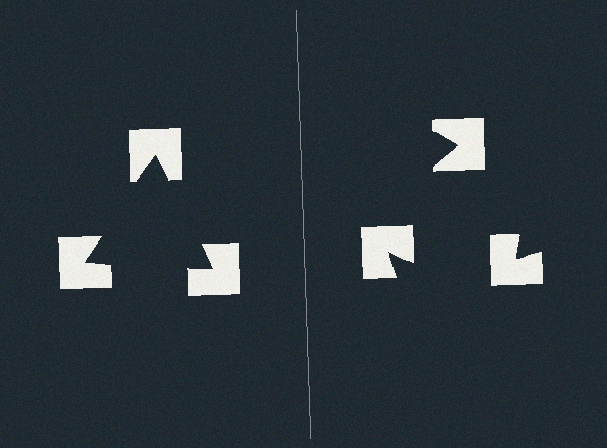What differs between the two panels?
The notched squares are positioned identically on both sides; only the wedge orientations differ. On the left they align to a triangle; on the right they are misaligned.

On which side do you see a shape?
An illusory triangle appears on the left side. On the right side the wedge cuts are rotated, so no coherent shape forms.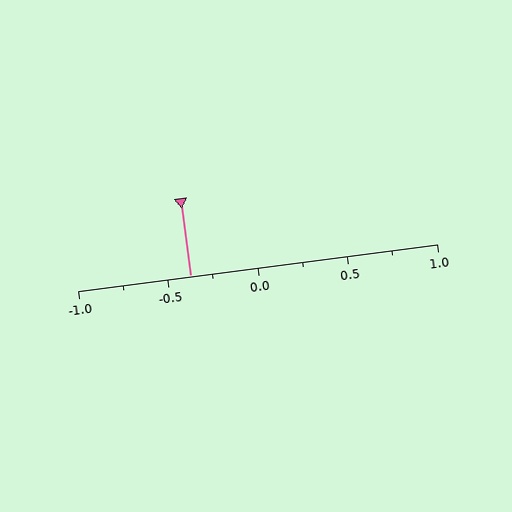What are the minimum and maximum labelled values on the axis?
The axis runs from -1.0 to 1.0.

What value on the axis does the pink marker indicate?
The marker indicates approximately -0.38.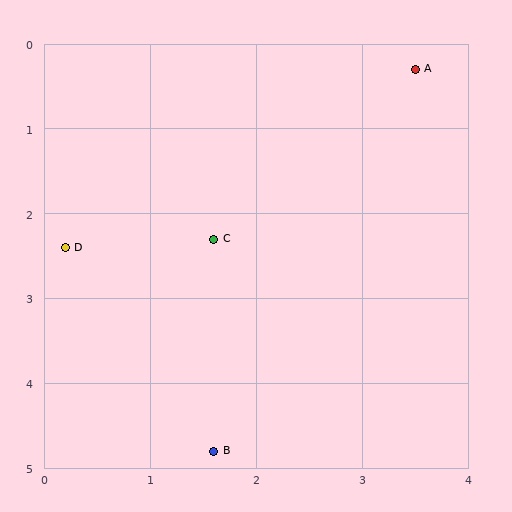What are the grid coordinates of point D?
Point D is at approximately (0.2, 2.4).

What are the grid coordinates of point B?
Point B is at approximately (1.6, 4.8).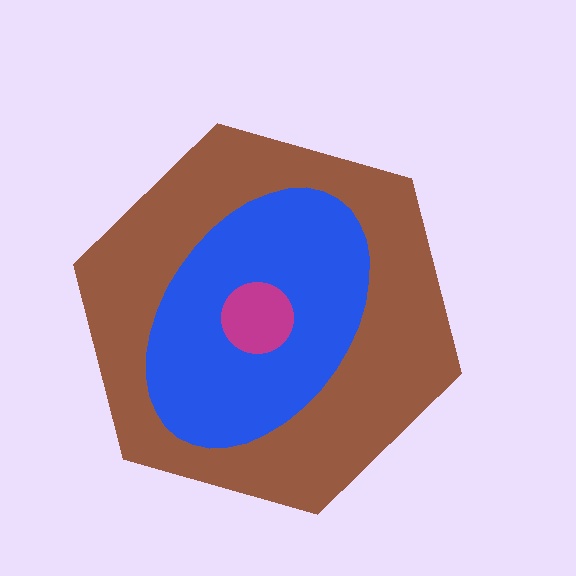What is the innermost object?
The magenta circle.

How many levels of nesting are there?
3.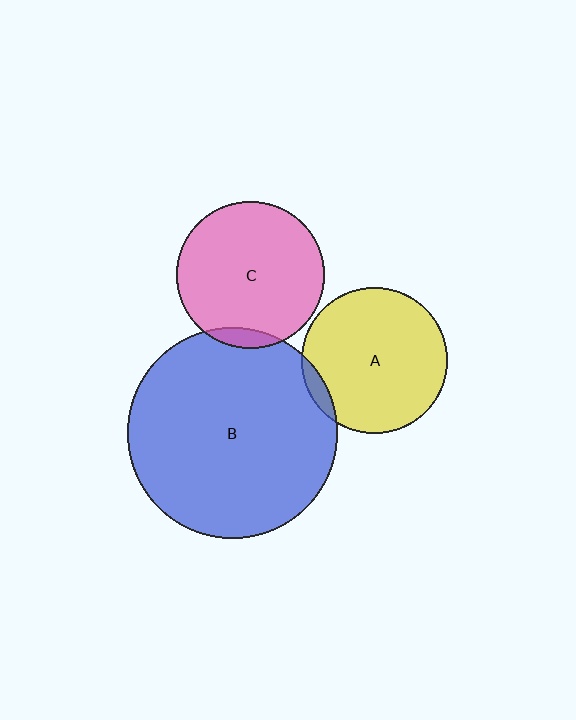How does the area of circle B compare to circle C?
Approximately 2.0 times.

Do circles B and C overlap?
Yes.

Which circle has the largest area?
Circle B (blue).